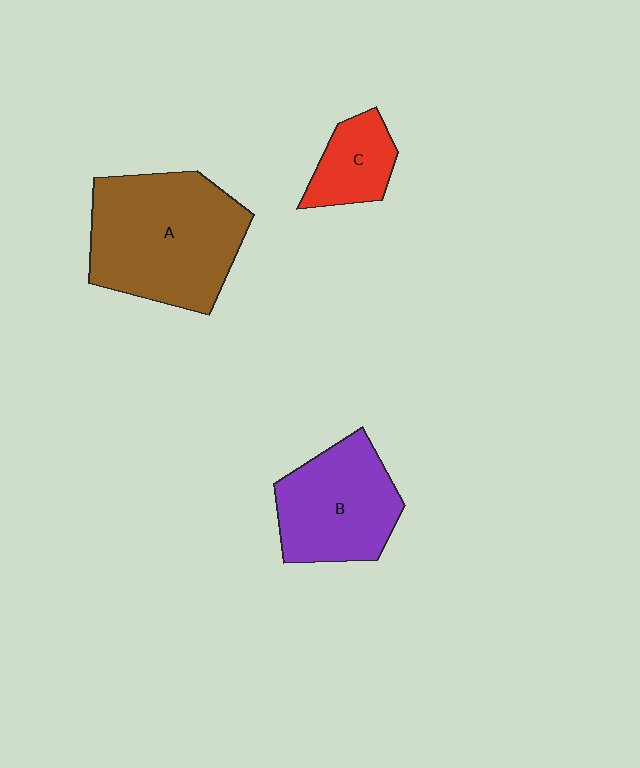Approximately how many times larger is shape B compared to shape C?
Approximately 2.0 times.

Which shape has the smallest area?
Shape C (red).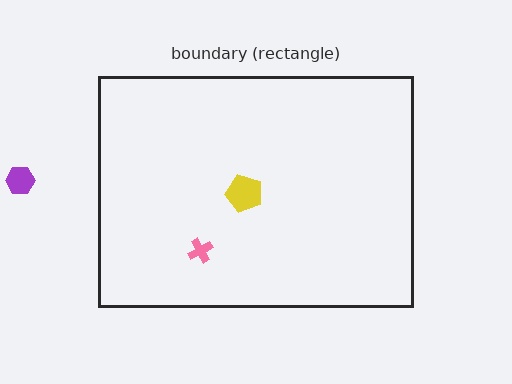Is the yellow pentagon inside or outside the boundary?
Inside.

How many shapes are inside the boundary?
2 inside, 1 outside.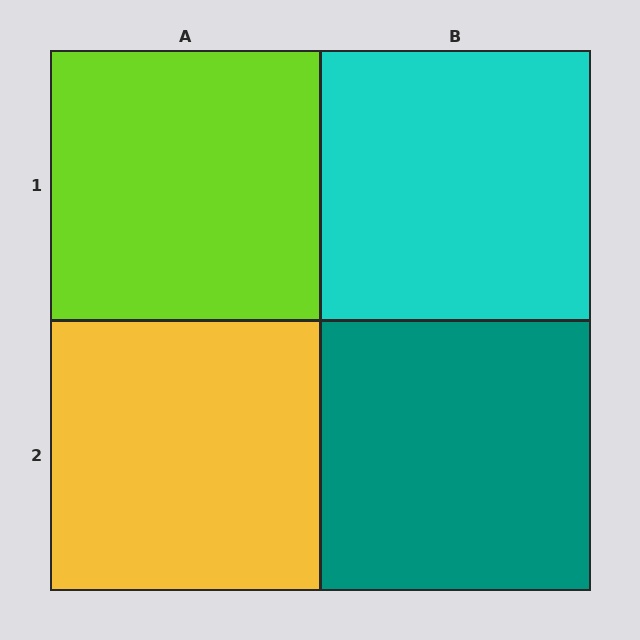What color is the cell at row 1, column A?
Lime.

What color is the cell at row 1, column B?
Cyan.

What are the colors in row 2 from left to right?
Yellow, teal.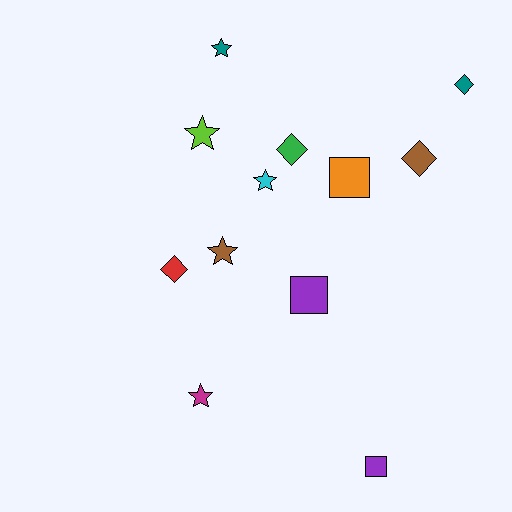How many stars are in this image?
There are 5 stars.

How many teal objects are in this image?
There are 2 teal objects.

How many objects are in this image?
There are 12 objects.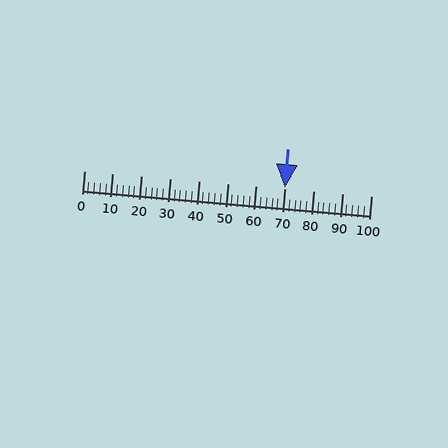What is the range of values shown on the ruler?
The ruler shows values from 0 to 100.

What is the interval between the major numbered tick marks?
The major tick marks are spaced 10 units apart.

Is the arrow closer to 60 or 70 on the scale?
The arrow is closer to 70.